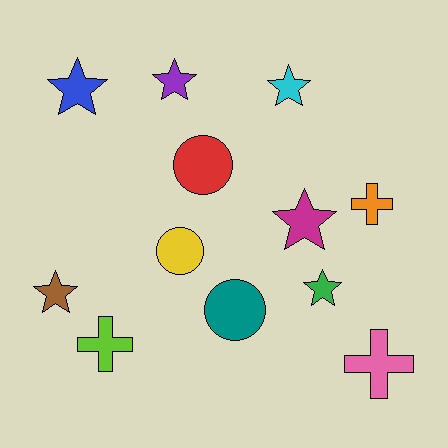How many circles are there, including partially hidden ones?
There are 3 circles.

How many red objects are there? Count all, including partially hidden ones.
There is 1 red object.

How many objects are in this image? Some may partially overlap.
There are 12 objects.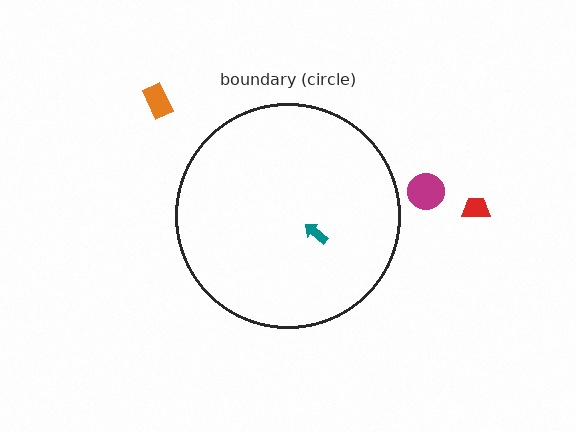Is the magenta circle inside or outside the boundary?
Outside.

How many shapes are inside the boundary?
1 inside, 3 outside.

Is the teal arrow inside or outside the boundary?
Inside.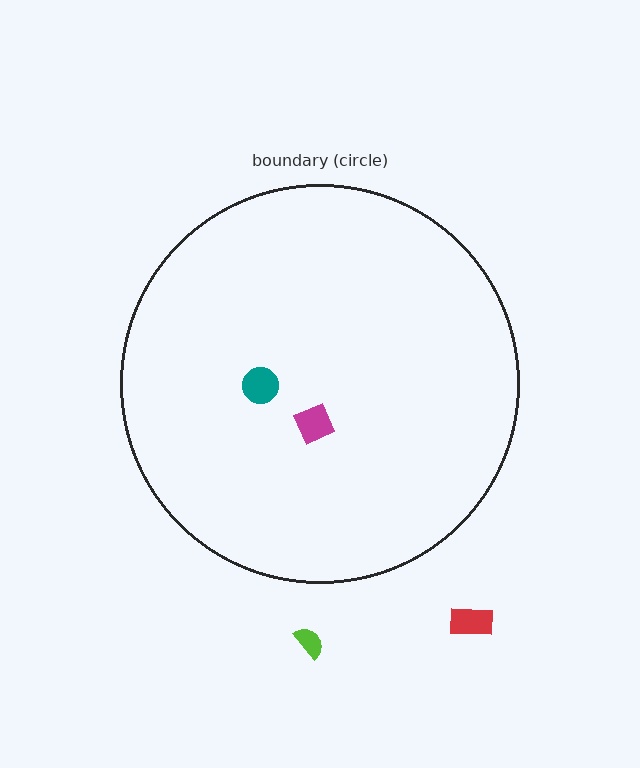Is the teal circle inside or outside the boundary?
Inside.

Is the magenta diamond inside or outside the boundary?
Inside.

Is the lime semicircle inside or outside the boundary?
Outside.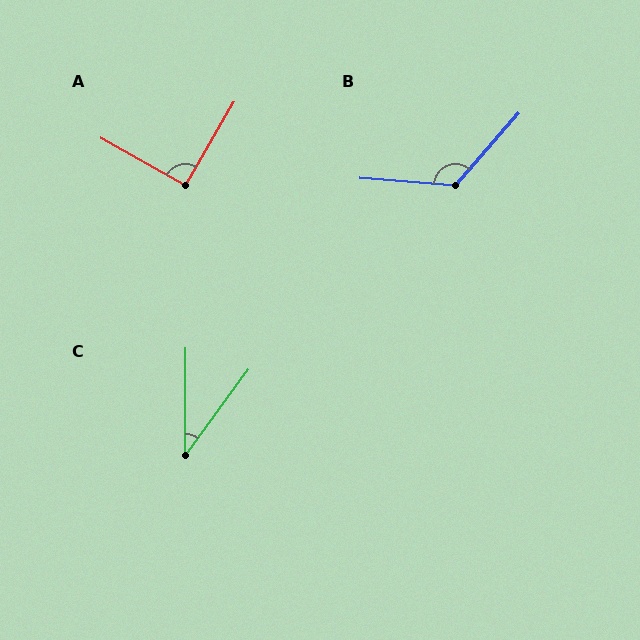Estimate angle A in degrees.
Approximately 91 degrees.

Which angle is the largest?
B, at approximately 127 degrees.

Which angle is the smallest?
C, at approximately 36 degrees.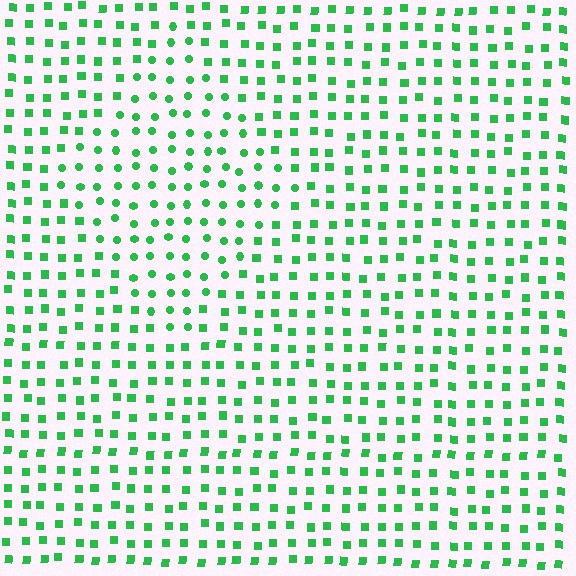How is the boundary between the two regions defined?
The boundary is defined by a change in element shape: circles inside vs. squares outside. All elements share the same color and spacing.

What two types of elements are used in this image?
The image uses circles inside the diamond region and squares outside it.